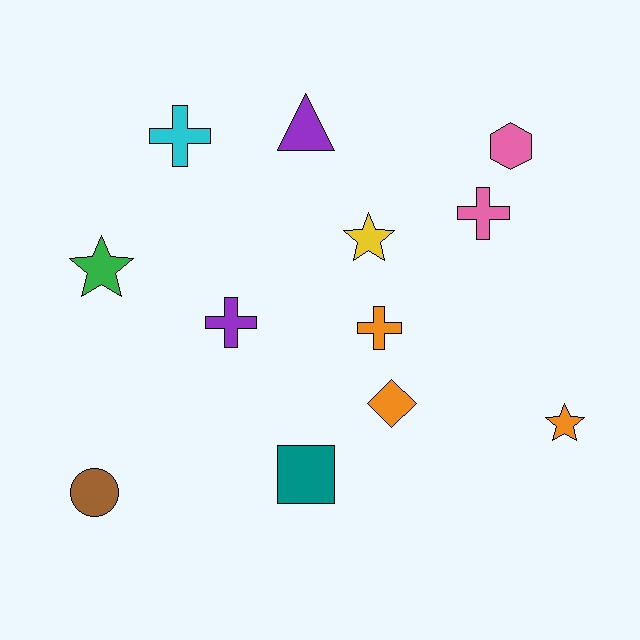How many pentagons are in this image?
There are no pentagons.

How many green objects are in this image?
There is 1 green object.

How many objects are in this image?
There are 12 objects.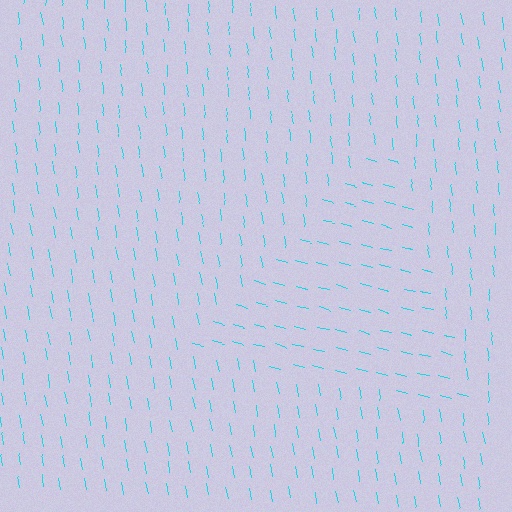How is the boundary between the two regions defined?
The boundary is defined purely by a change in line orientation (approximately 66 degrees difference). All lines are the same color and thickness.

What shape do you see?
I see a triangle.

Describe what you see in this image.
The image is filled with small cyan line segments. A triangle region in the image has lines oriented differently from the surrounding lines, creating a visible texture boundary.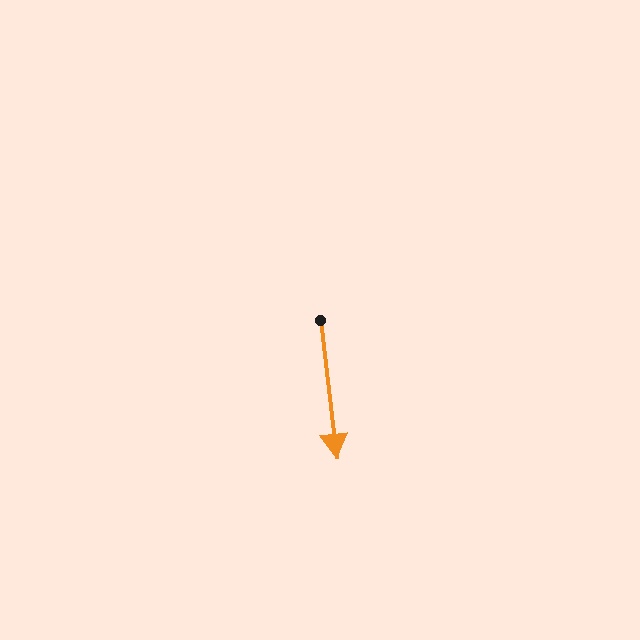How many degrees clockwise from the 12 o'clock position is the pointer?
Approximately 173 degrees.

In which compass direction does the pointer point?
South.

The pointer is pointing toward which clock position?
Roughly 6 o'clock.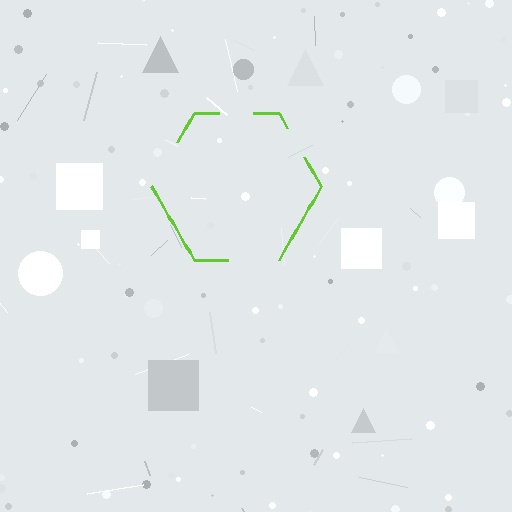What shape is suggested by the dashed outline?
The dashed outline suggests a hexagon.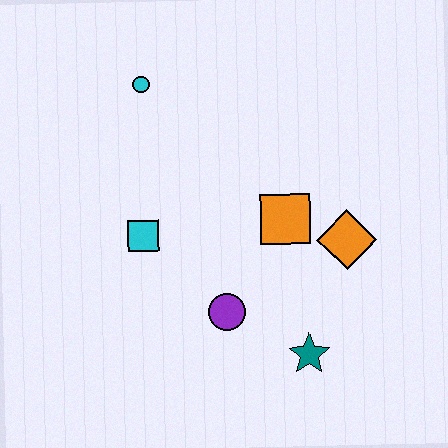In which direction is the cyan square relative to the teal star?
The cyan square is to the left of the teal star.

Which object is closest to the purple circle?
The teal star is closest to the purple circle.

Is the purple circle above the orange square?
No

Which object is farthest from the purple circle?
The cyan circle is farthest from the purple circle.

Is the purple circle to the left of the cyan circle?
No